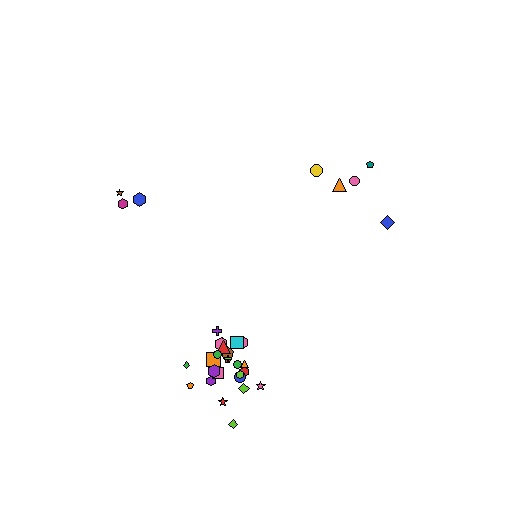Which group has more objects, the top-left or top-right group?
The top-right group.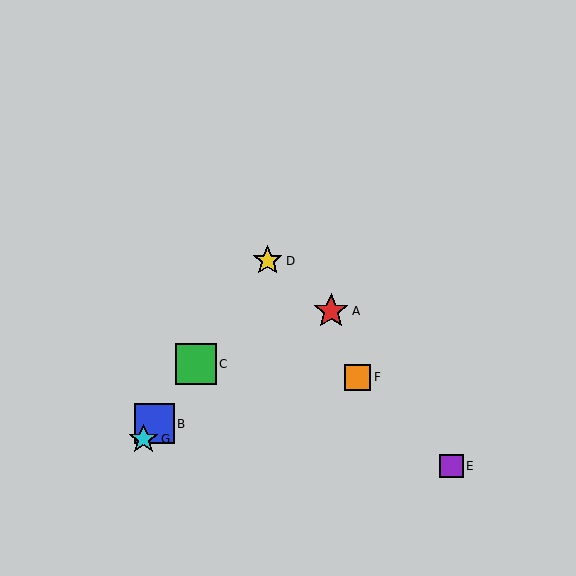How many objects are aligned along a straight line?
4 objects (B, C, D, G) are aligned along a straight line.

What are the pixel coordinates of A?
Object A is at (331, 311).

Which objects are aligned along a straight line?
Objects B, C, D, G are aligned along a straight line.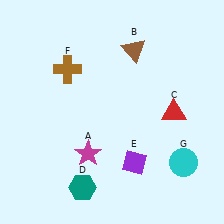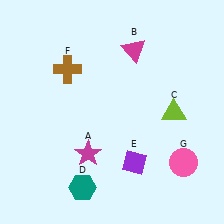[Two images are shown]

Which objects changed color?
B changed from brown to magenta. C changed from red to lime. G changed from cyan to pink.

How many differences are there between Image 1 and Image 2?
There are 3 differences between the two images.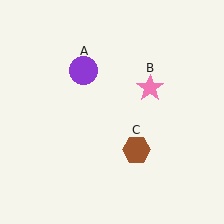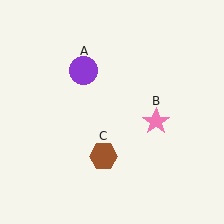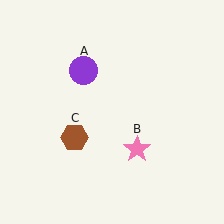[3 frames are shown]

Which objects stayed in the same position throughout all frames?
Purple circle (object A) remained stationary.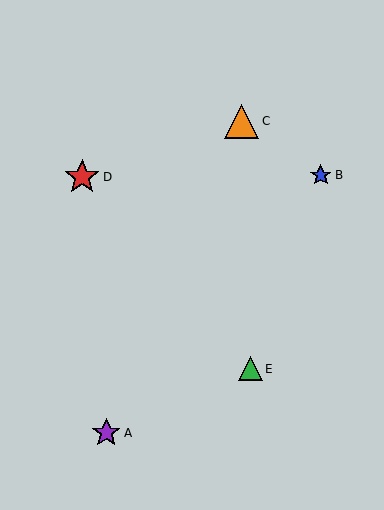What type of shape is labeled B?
Shape B is a blue star.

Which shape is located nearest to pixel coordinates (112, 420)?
The purple star (labeled A) at (106, 433) is nearest to that location.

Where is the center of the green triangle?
The center of the green triangle is at (250, 369).